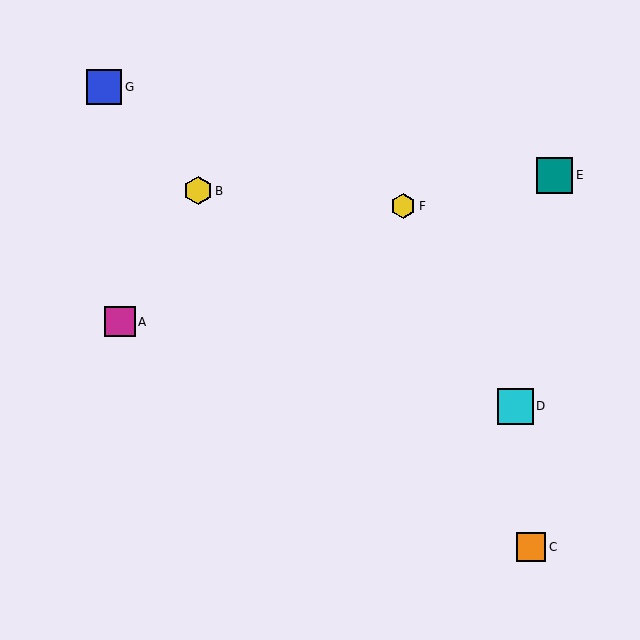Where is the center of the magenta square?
The center of the magenta square is at (120, 322).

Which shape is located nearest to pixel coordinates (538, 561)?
The orange square (labeled C) at (531, 547) is nearest to that location.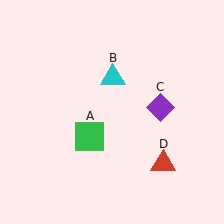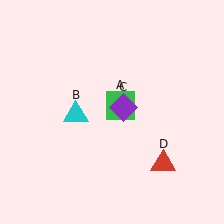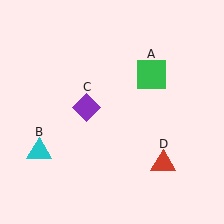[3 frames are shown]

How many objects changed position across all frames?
3 objects changed position: green square (object A), cyan triangle (object B), purple diamond (object C).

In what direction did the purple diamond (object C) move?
The purple diamond (object C) moved left.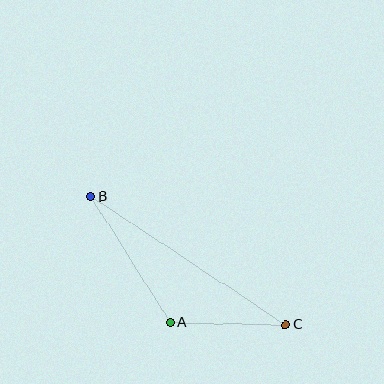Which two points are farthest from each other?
Points B and C are farthest from each other.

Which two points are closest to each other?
Points A and C are closest to each other.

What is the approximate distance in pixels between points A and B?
The distance between A and B is approximately 149 pixels.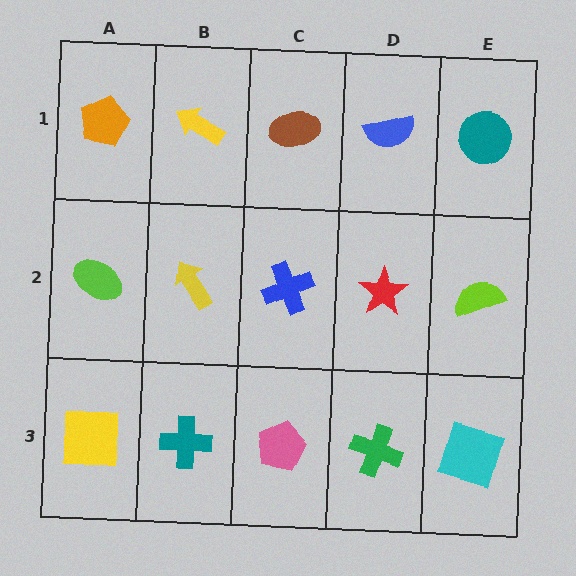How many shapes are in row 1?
5 shapes.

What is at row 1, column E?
A teal circle.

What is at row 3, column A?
A yellow square.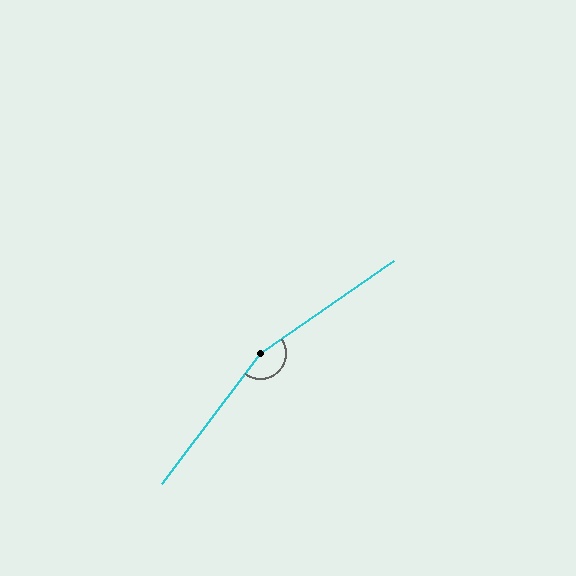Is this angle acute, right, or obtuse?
It is obtuse.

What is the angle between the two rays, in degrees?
Approximately 162 degrees.